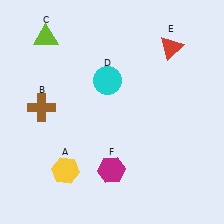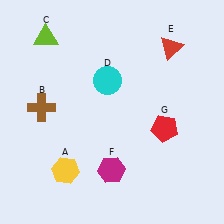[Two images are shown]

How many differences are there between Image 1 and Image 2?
There is 1 difference between the two images.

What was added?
A red pentagon (G) was added in Image 2.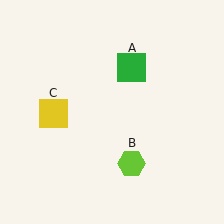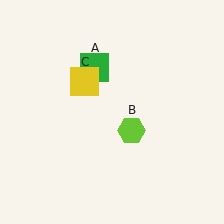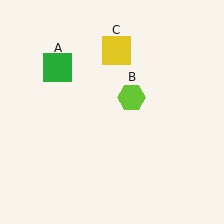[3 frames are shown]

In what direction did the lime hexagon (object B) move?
The lime hexagon (object B) moved up.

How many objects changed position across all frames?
3 objects changed position: green square (object A), lime hexagon (object B), yellow square (object C).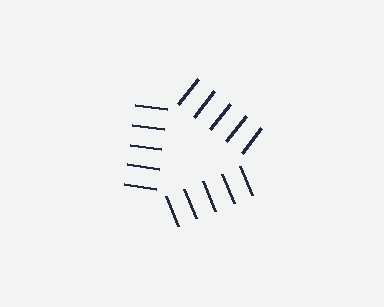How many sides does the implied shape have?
3 sides — the line-ends trace a triangle.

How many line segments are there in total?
15 — 5 along each of the 3 edges.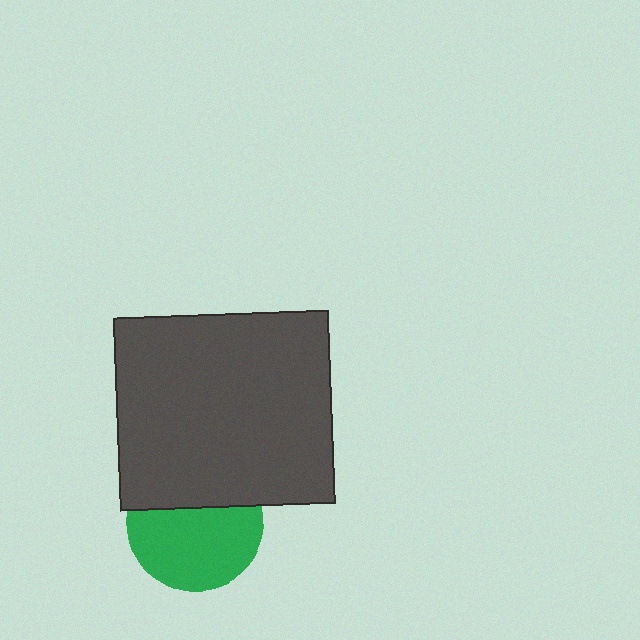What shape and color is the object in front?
The object in front is a dark gray rectangle.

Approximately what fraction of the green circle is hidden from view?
Roughly 36% of the green circle is hidden behind the dark gray rectangle.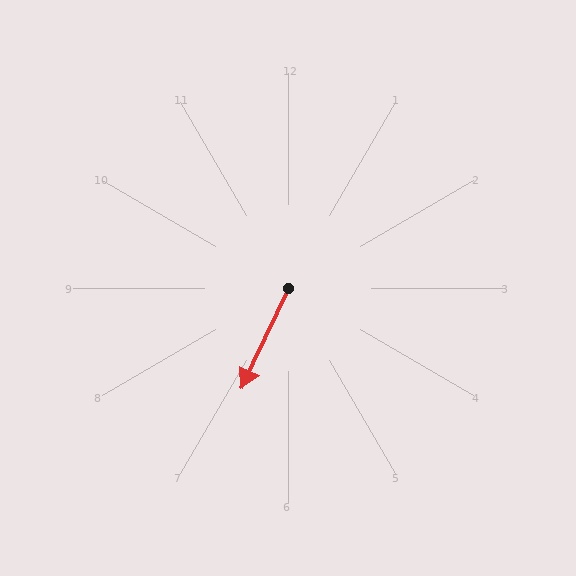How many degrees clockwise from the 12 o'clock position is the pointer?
Approximately 205 degrees.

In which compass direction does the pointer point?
Southwest.